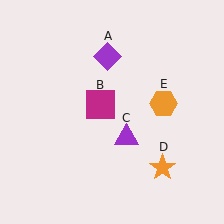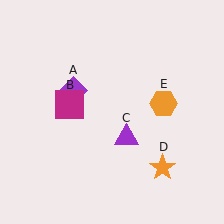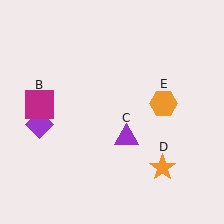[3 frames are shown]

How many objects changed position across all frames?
2 objects changed position: purple diamond (object A), magenta square (object B).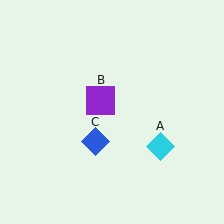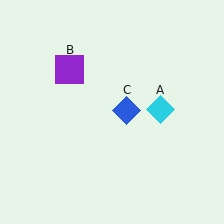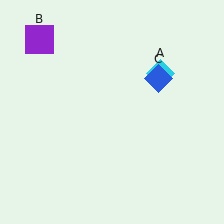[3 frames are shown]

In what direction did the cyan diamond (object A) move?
The cyan diamond (object A) moved up.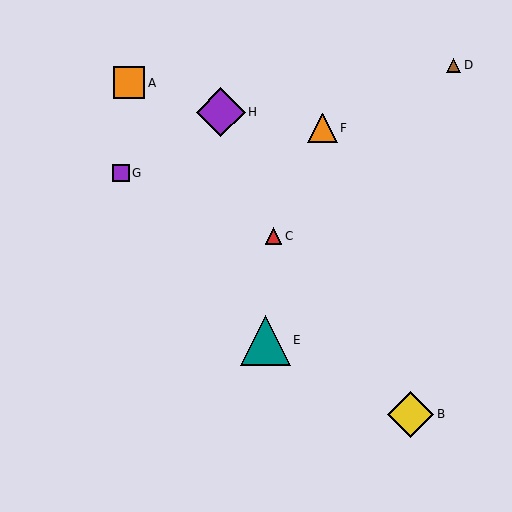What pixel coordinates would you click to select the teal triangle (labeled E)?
Click at (265, 340) to select the teal triangle E.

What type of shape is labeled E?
Shape E is a teal triangle.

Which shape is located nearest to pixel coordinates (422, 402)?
The yellow diamond (labeled B) at (411, 414) is nearest to that location.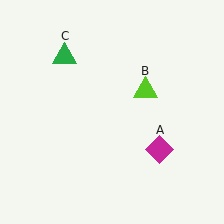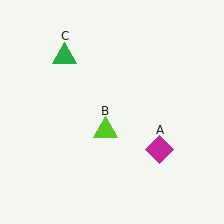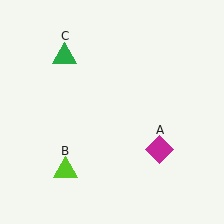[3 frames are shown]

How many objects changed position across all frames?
1 object changed position: lime triangle (object B).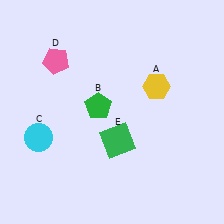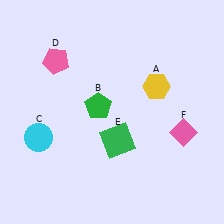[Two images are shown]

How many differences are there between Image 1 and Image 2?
There is 1 difference between the two images.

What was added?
A pink diamond (F) was added in Image 2.